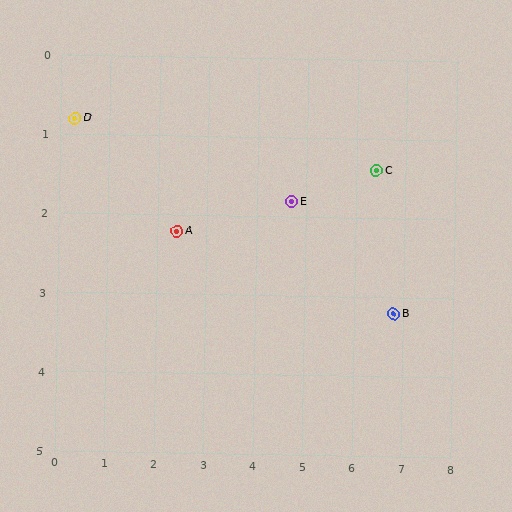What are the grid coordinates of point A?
Point A is at approximately (2.4, 2.2).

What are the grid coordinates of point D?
Point D is at approximately (0.3, 0.8).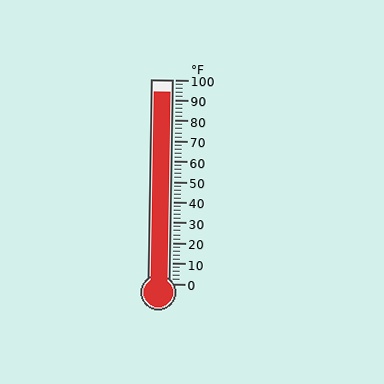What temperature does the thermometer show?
The thermometer shows approximately 94°F.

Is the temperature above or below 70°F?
The temperature is above 70°F.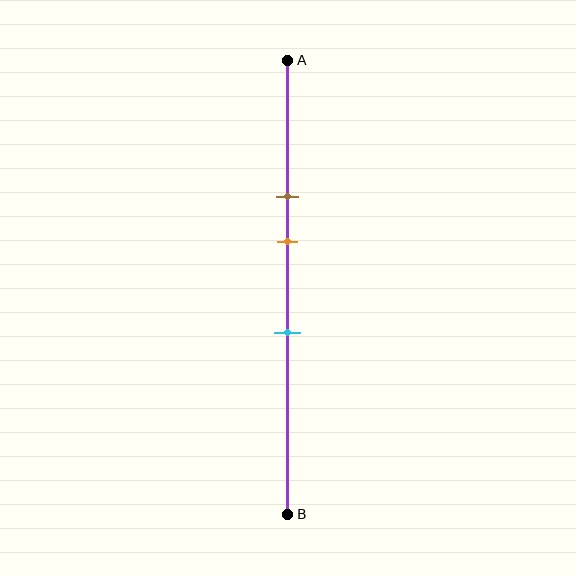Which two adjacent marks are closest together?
The brown and orange marks are the closest adjacent pair.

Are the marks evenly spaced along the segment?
Yes, the marks are approximately evenly spaced.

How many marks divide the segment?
There are 3 marks dividing the segment.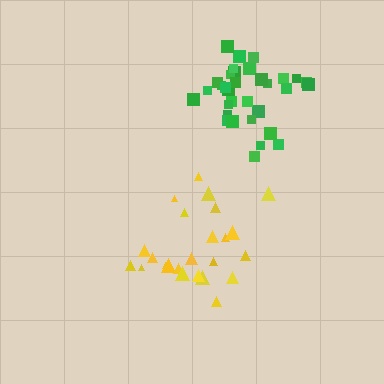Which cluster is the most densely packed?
Green.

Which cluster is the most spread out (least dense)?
Yellow.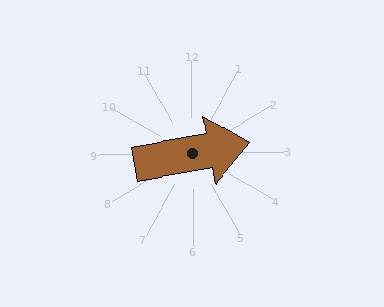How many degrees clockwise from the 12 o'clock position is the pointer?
Approximately 80 degrees.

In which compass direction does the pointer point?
East.